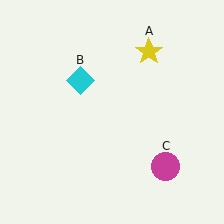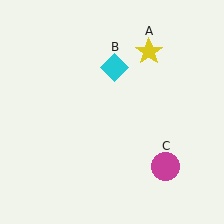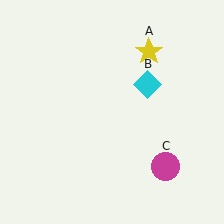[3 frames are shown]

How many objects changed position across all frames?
1 object changed position: cyan diamond (object B).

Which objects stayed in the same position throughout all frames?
Yellow star (object A) and magenta circle (object C) remained stationary.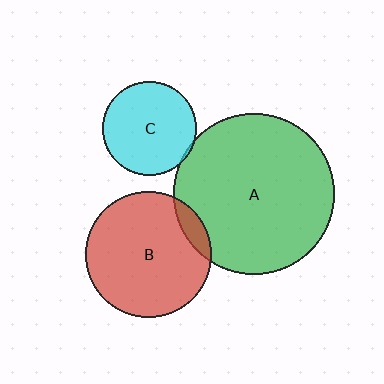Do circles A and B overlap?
Yes.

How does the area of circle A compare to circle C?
Approximately 2.9 times.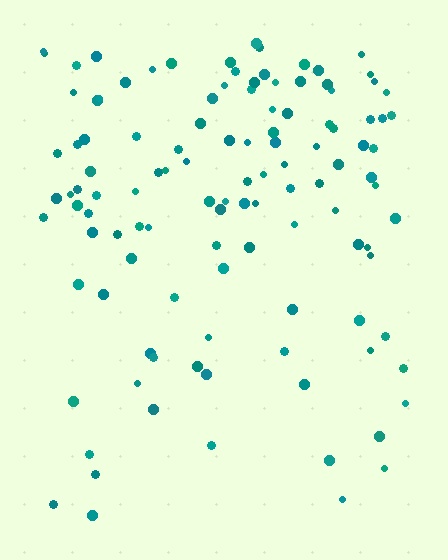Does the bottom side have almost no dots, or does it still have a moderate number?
Still a moderate number, just noticeably fewer than the top.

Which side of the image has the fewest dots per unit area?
The bottom.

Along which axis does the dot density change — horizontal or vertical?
Vertical.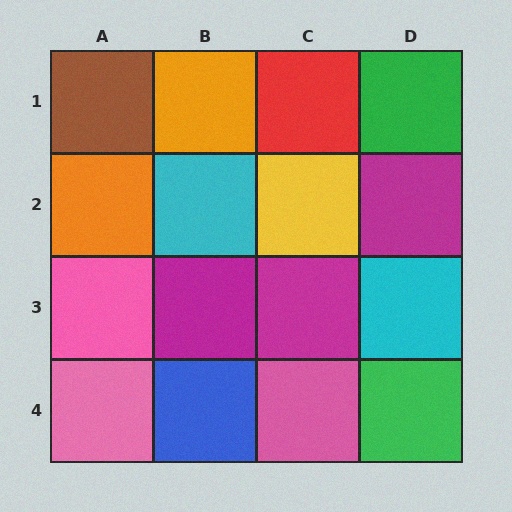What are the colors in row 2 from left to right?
Orange, cyan, yellow, magenta.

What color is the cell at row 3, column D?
Cyan.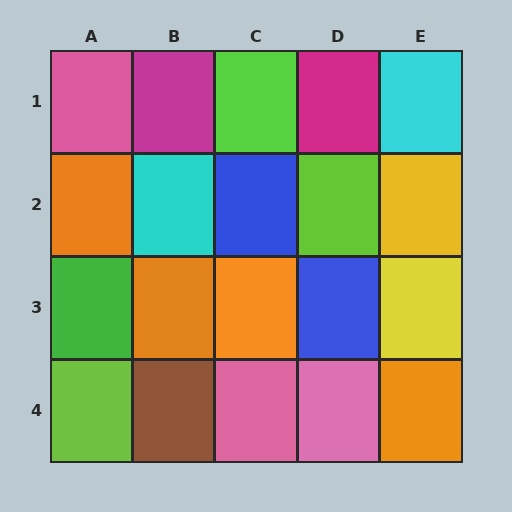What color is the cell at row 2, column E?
Yellow.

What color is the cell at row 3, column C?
Orange.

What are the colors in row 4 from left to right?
Lime, brown, pink, pink, orange.